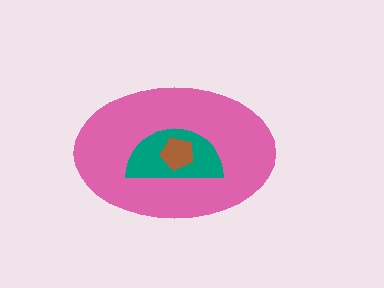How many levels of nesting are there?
3.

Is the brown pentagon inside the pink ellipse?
Yes.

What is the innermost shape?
The brown pentagon.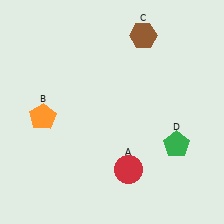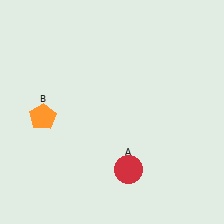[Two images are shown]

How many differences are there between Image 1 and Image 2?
There are 2 differences between the two images.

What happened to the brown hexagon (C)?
The brown hexagon (C) was removed in Image 2. It was in the top-right area of Image 1.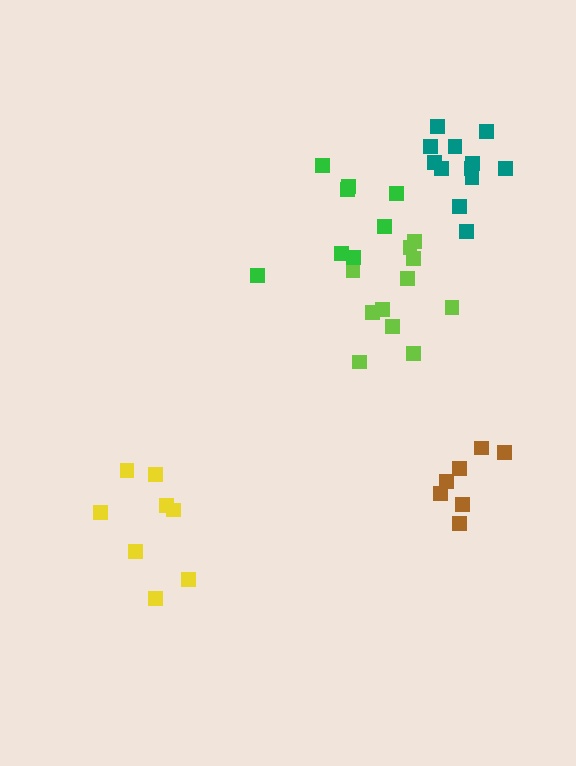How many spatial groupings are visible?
There are 5 spatial groupings.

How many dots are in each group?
Group 1: 8 dots, Group 2: 11 dots, Group 3: 12 dots, Group 4: 8 dots, Group 5: 7 dots (46 total).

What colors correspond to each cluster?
The clusters are colored: yellow, lime, teal, green, brown.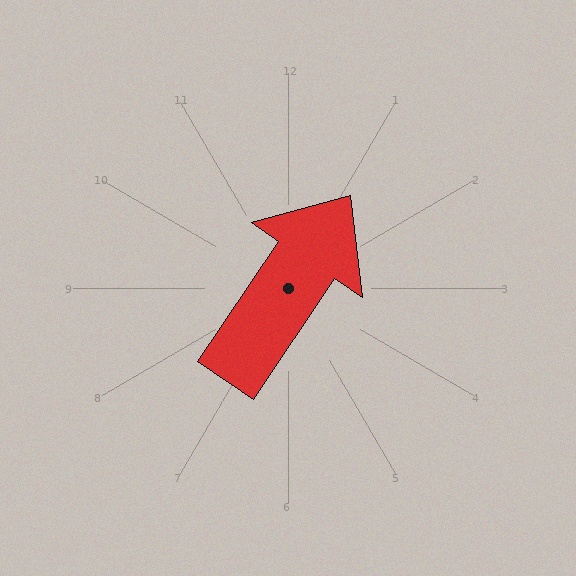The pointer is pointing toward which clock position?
Roughly 1 o'clock.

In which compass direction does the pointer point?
Northeast.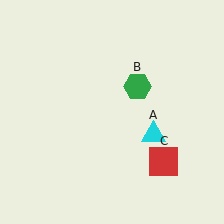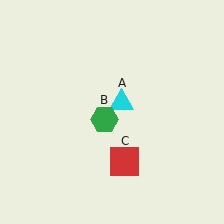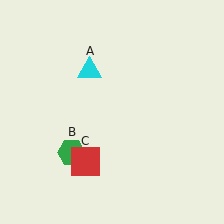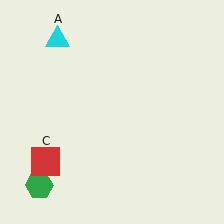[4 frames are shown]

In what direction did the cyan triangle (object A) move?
The cyan triangle (object A) moved up and to the left.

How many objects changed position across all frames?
3 objects changed position: cyan triangle (object A), green hexagon (object B), red square (object C).